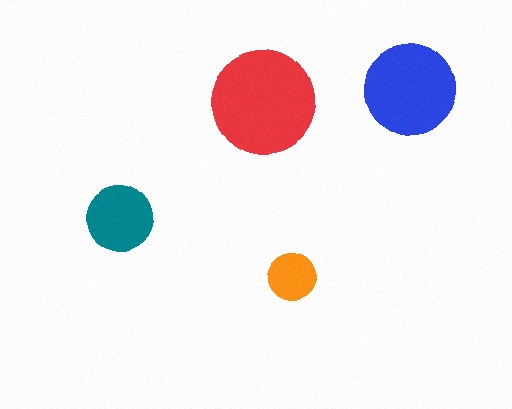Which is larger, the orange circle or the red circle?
The red one.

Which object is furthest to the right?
The blue circle is rightmost.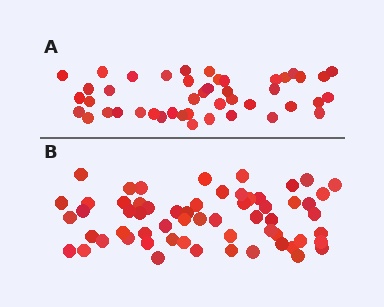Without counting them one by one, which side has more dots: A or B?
Region B (the bottom region) has more dots.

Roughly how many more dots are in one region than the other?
Region B has approximately 15 more dots than region A.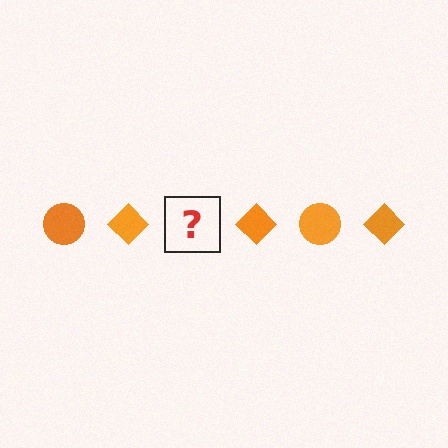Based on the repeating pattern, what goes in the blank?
The blank should be an orange circle.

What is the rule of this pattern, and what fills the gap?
The rule is that the pattern cycles through circle, diamond shapes in orange. The gap should be filled with an orange circle.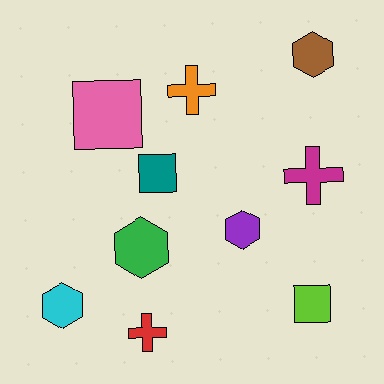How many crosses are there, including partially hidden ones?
There are 3 crosses.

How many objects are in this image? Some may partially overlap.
There are 10 objects.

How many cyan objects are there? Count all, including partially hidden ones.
There is 1 cyan object.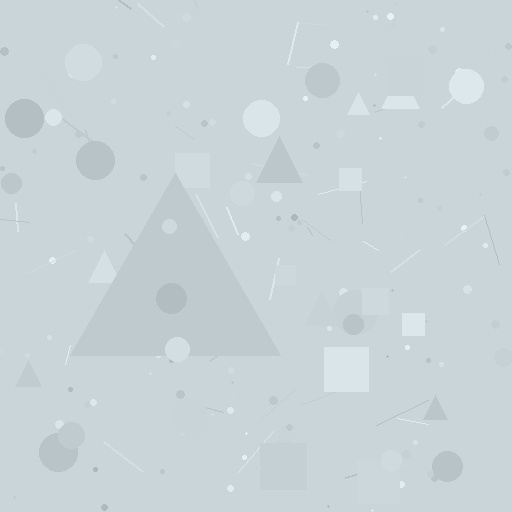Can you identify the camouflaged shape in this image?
The camouflaged shape is a triangle.